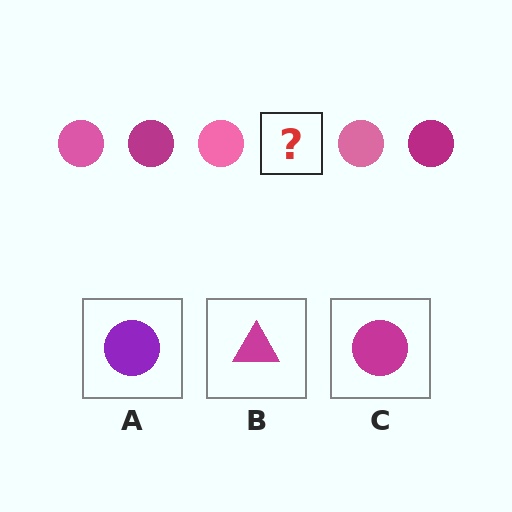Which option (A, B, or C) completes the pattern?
C.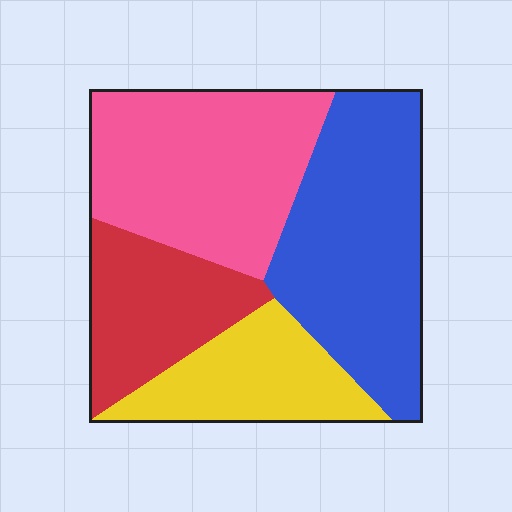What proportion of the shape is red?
Red takes up between a sixth and a third of the shape.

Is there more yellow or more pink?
Pink.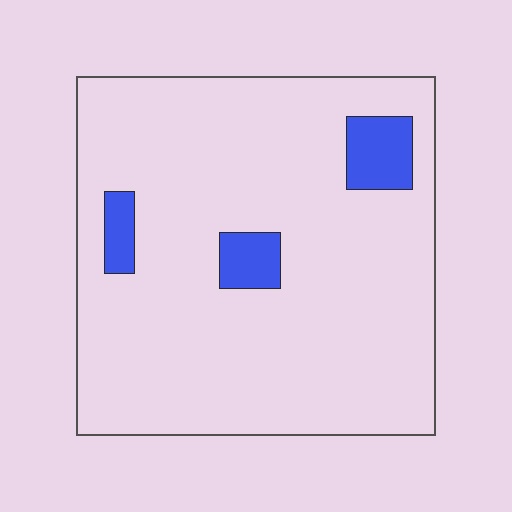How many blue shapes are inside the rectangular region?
3.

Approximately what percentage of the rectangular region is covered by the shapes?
Approximately 10%.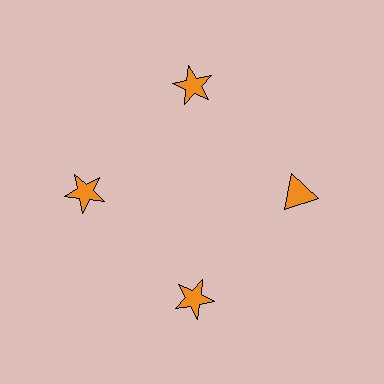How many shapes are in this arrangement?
There are 4 shapes arranged in a ring pattern.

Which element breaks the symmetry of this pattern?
The orange triangle at roughly the 3 o'clock position breaks the symmetry. All other shapes are orange stars.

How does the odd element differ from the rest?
It has a different shape: triangle instead of star.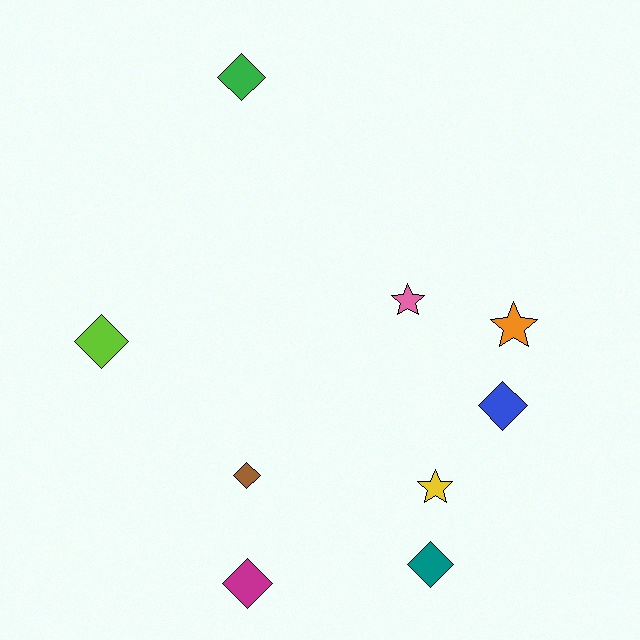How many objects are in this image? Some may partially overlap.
There are 9 objects.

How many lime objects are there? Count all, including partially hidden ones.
There is 1 lime object.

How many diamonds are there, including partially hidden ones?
There are 6 diamonds.